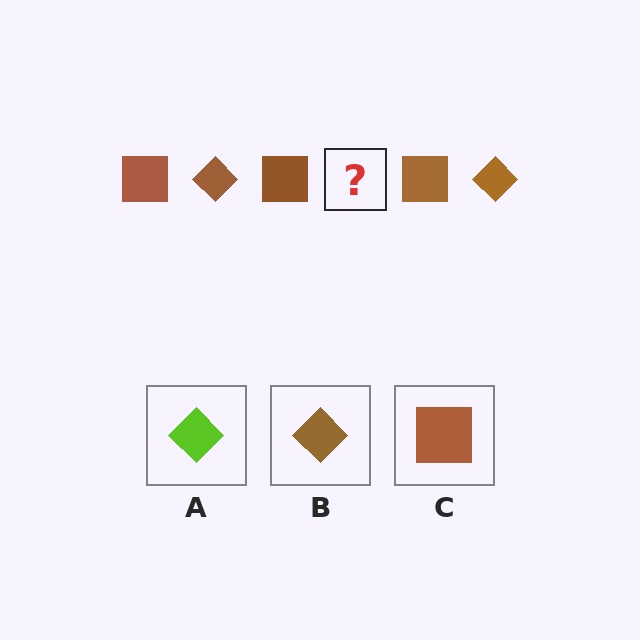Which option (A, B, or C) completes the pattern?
B.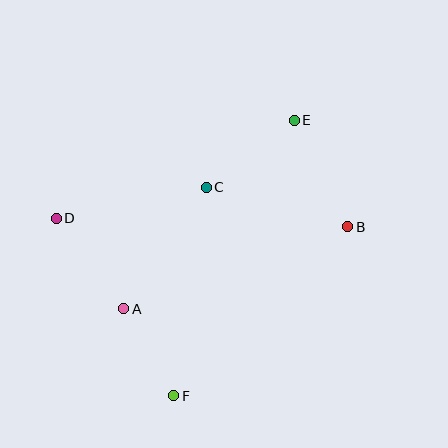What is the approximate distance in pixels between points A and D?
The distance between A and D is approximately 113 pixels.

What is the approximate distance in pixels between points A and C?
The distance between A and C is approximately 147 pixels.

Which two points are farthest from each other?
Points E and F are farthest from each other.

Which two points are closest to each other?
Points A and F are closest to each other.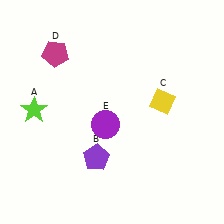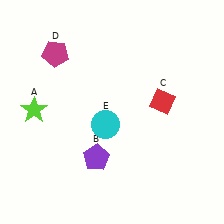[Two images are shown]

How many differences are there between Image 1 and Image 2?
There are 2 differences between the two images.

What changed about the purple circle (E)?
In Image 1, E is purple. In Image 2, it changed to cyan.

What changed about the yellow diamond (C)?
In Image 1, C is yellow. In Image 2, it changed to red.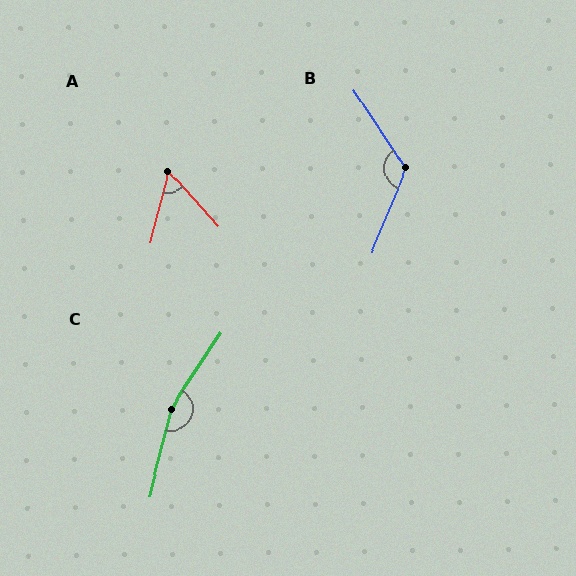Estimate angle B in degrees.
Approximately 124 degrees.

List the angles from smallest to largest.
A (56°), B (124°), C (161°).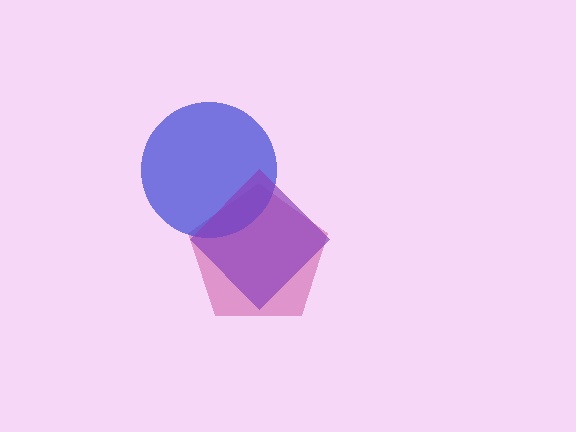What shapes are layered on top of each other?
The layered shapes are: a magenta pentagon, a blue circle, a purple diamond.